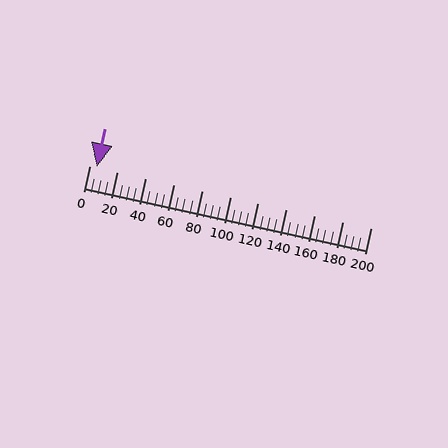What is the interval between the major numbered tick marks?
The major tick marks are spaced 20 units apart.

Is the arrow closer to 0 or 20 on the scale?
The arrow is closer to 0.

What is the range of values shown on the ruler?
The ruler shows values from 0 to 200.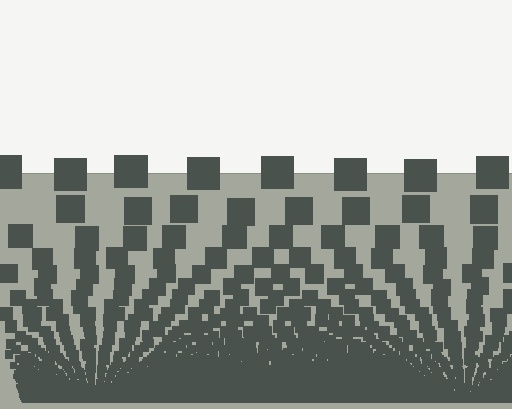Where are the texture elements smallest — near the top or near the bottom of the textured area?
Near the bottom.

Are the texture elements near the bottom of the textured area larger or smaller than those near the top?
Smaller. The gradient is inverted — elements near the bottom are smaller and denser.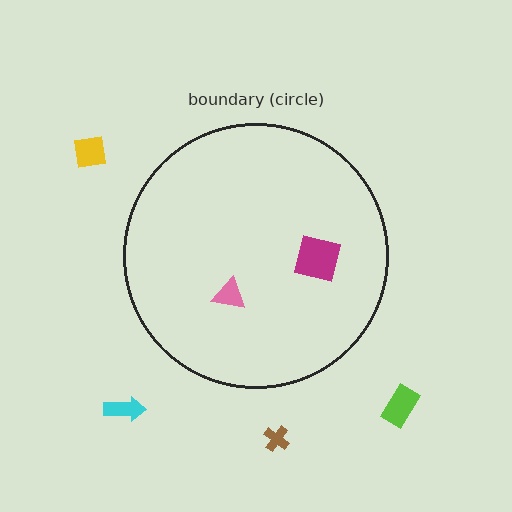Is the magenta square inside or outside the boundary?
Inside.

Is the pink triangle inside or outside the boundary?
Inside.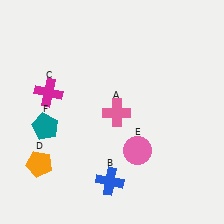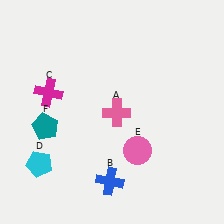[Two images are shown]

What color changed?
The pentagon (D) changed from orange in Image 1 to cyan in Image 2.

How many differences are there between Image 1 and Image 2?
There is 1 difference between the two images.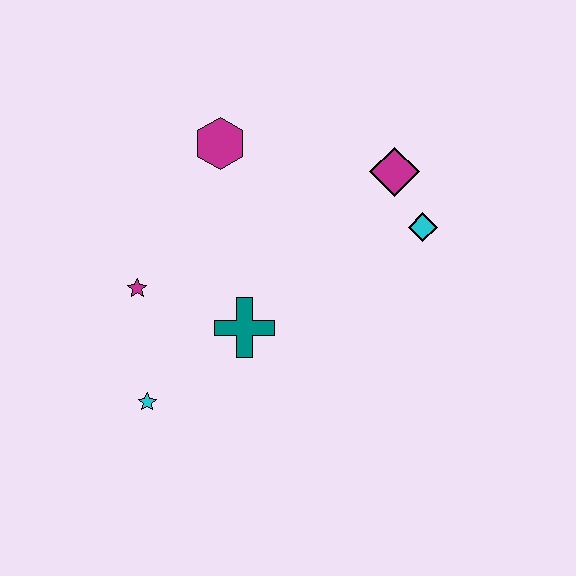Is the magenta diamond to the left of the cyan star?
No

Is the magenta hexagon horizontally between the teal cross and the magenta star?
Yes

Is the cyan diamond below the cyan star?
No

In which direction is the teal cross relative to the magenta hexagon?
The teal cross is below the magenta hexagon.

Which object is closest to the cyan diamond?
The magenta diamond is closest to the cyan diamond.